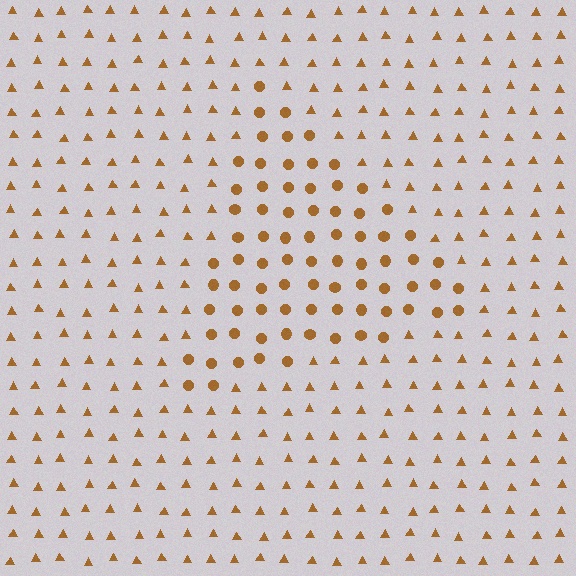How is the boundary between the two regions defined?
The boundary is defined by a change in element shape: circles inside vs. triangles outside. All elements share the same color and spacing.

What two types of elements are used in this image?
The image uses circles inside the triangle region and triangles outside it.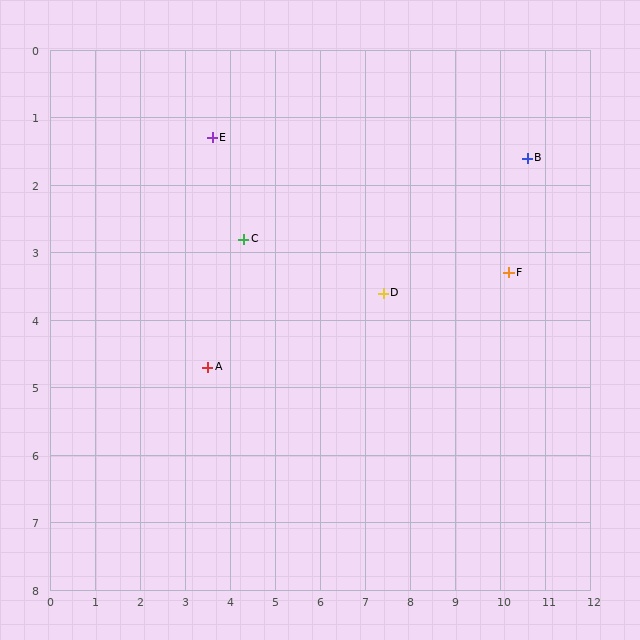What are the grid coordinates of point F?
Point F is at approximately (10.2, 3.3).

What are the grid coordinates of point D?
Point D is at approximately (7.4, 3.6).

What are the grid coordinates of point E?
Point E is at approximately (3.6, 1.3).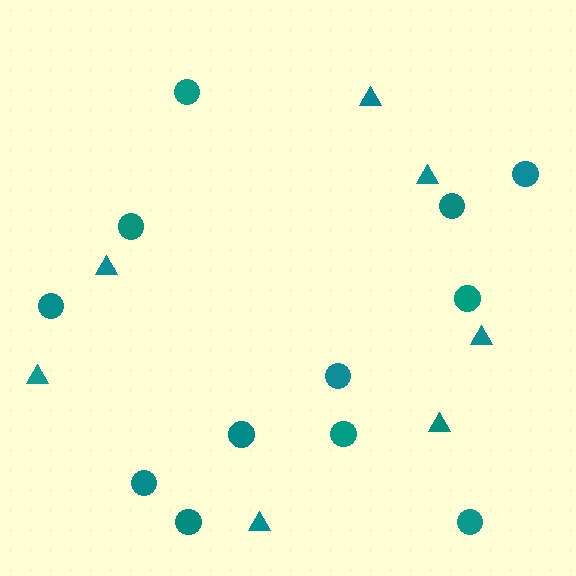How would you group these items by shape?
There are 2 groups: one group of circles (12) and one group of triangles (7).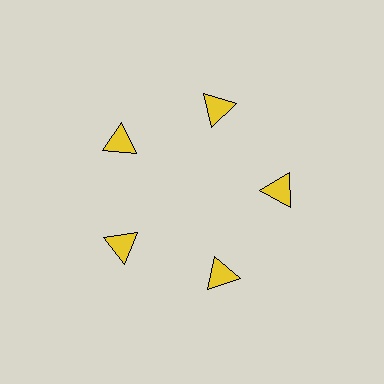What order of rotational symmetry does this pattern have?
This pattern has 5-fold rotational symmetry.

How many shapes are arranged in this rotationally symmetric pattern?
There are 10 shapes, arranged in 5 groups of 2.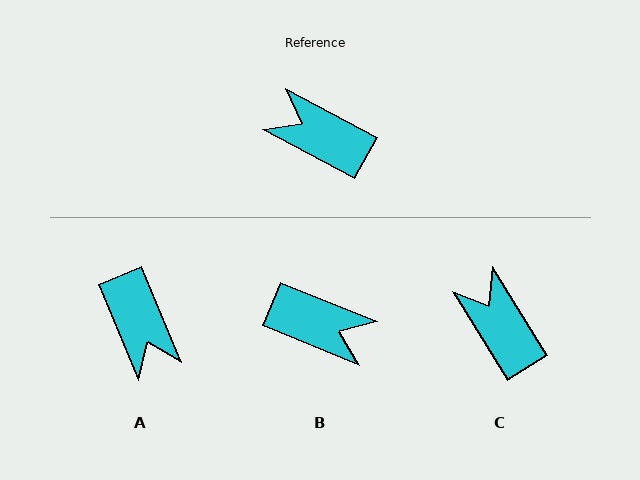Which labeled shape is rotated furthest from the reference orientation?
B, about 174 degrees away.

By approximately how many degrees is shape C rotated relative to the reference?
Approximately 30 degrees clockwise.